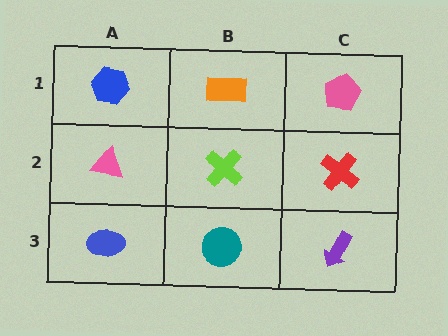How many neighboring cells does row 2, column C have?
3.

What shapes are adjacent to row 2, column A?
A blue hexagon (row 1, column A), a blue ellipse (row 3, column A), a lime cross (row 2, column B).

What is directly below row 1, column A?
A pink triangle.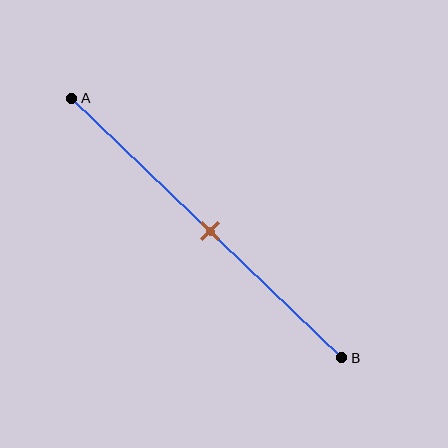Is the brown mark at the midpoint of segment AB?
Yes, the mark is approximately at the midpoint.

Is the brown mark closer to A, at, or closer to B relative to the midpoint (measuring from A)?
The brown mark is approximately at the midpoint of segment AB.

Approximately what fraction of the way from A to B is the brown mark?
The brown mark is approximately 50% of the way from A to B.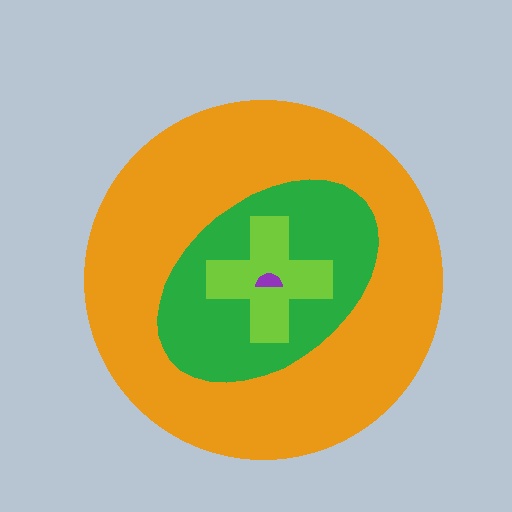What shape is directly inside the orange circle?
The green ellipse.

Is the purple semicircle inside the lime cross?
Yes.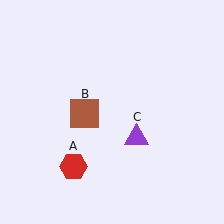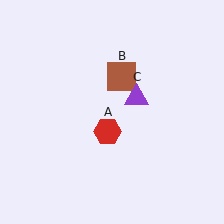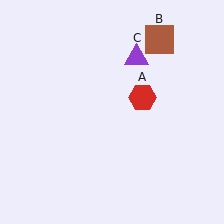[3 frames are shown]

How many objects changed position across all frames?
3 objects changed position: red hexagon (object A), brown square (object B), purple triangle (object C).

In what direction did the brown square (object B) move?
The brown square (object B) moved up and to the right.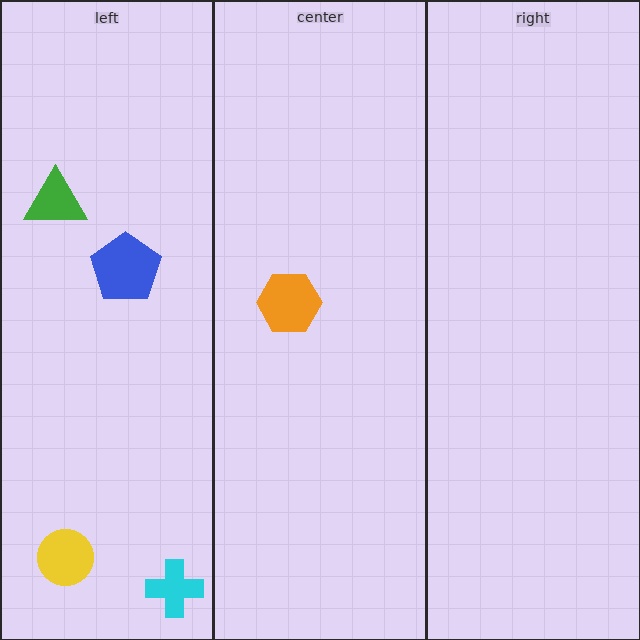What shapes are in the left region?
The cyan cross, the blue pentagon, the green triangle, the yellow circle.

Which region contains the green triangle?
The left region.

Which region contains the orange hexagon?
The center region.